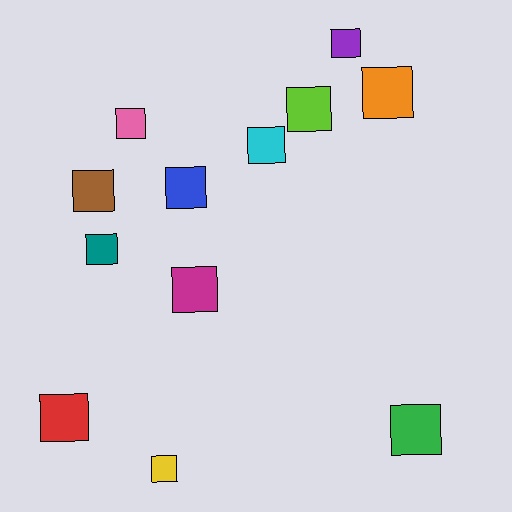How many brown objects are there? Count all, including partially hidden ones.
There is 1 brown object.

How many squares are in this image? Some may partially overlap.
There are 12 squares.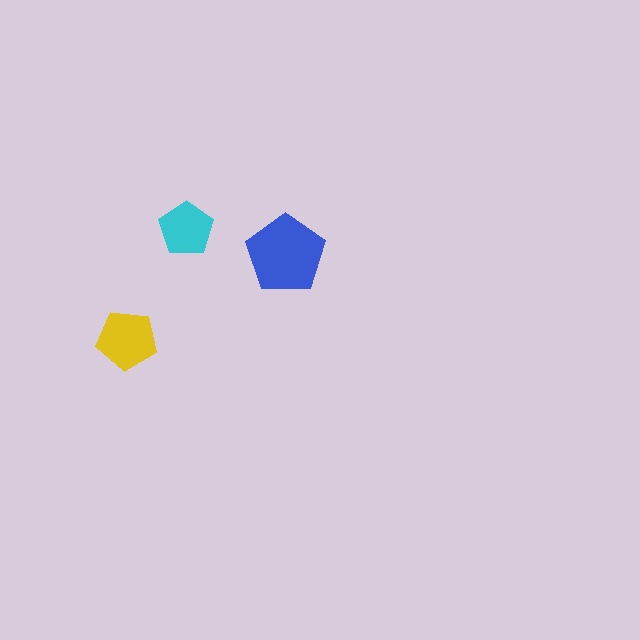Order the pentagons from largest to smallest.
the blue one, the yellow one, the cyan one.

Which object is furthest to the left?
The yellow pentagon is leftmost.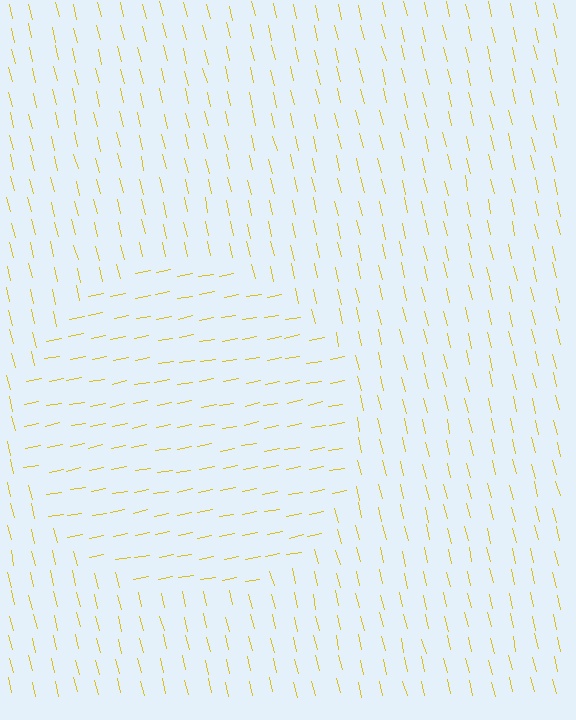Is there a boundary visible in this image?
Yes, there is a texture boundary formed by a change in line orientation.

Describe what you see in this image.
The image is filled with small yellow line segments. A circle region in the image has lines oriented differently from the surrounding lines, creating a visible texture boundary.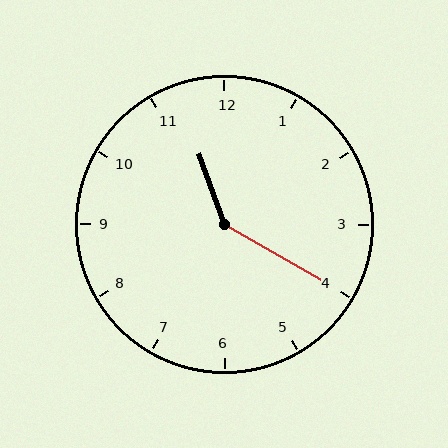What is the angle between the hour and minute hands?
Approximately 140 degrees.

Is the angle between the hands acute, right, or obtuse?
It is obtuse.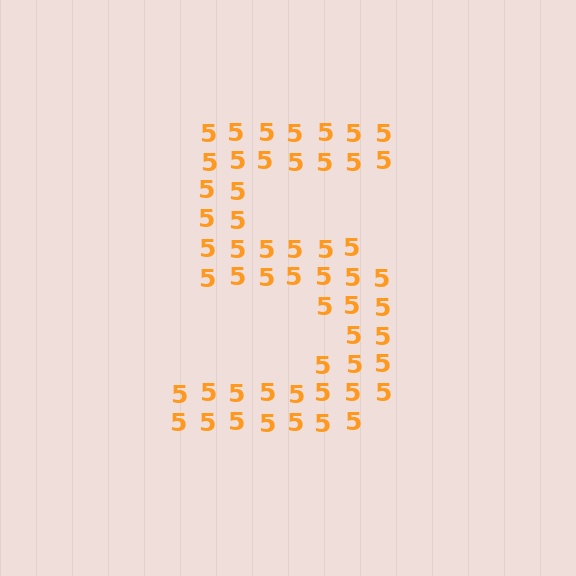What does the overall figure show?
The overall figure shows the digit 5.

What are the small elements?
The small elements are digit 5's.